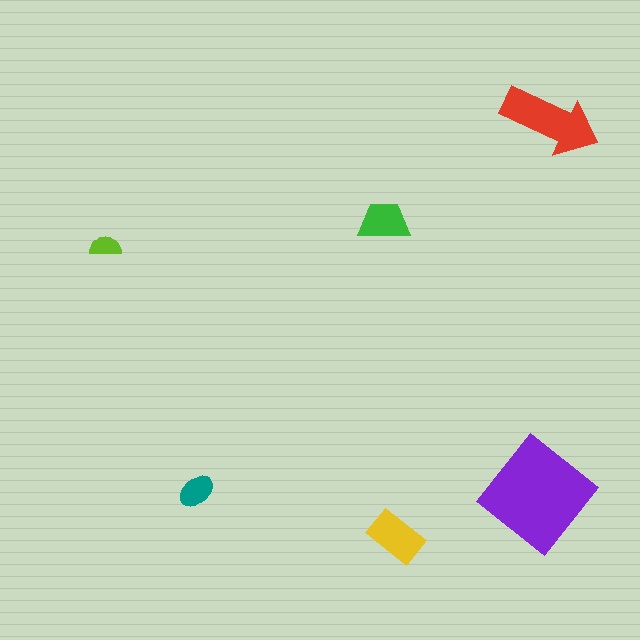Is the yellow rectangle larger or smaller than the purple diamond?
Smaller.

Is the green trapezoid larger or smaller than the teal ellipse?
Larger.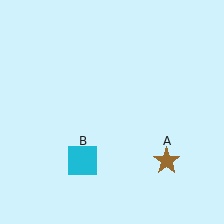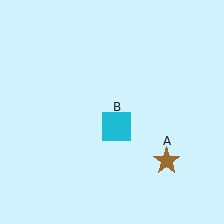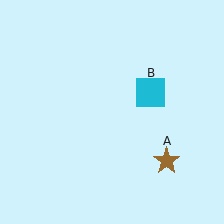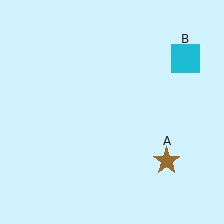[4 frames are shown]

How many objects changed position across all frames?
1 object changed position: cyan square (object B).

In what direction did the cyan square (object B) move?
The cyan square (object B) moved up and to the right.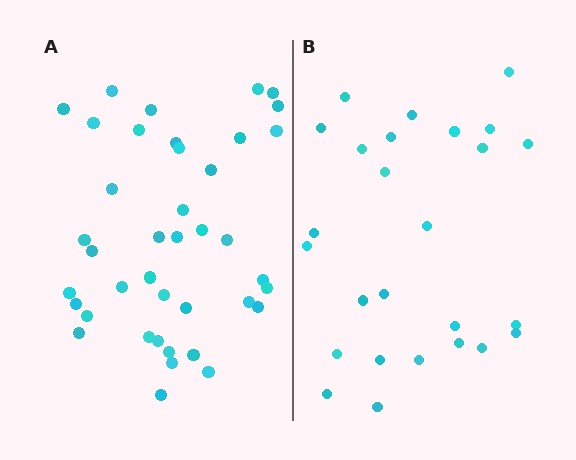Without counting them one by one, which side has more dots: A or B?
Region A (the left region) has more dots.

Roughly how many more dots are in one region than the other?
Region A has approximately 15 more dots than region B.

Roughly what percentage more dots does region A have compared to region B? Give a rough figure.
About 55% more.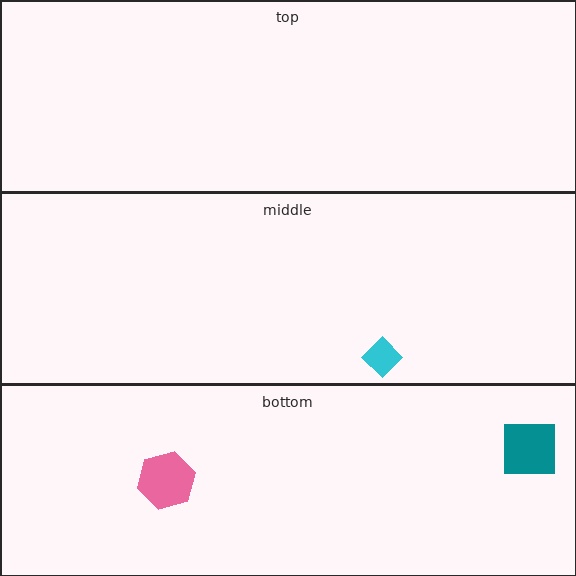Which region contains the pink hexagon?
The bottom region.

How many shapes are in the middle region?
1.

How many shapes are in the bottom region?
2.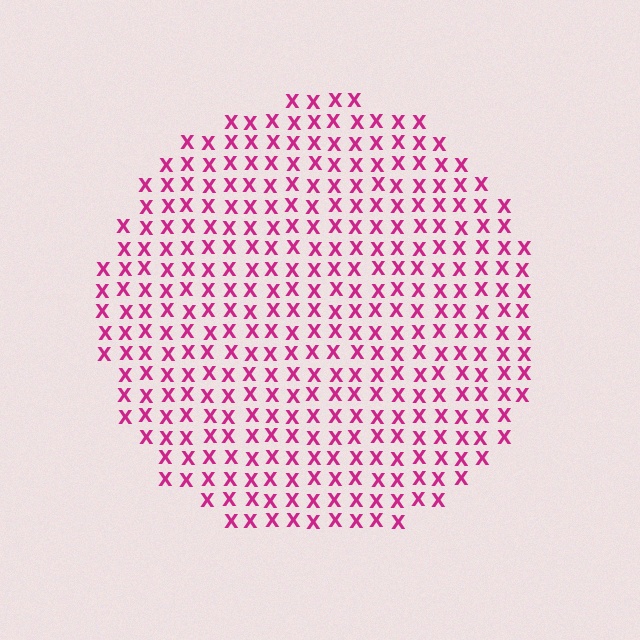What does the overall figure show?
The overall figure shows a circle.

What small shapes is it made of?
It is made of small letter X's.